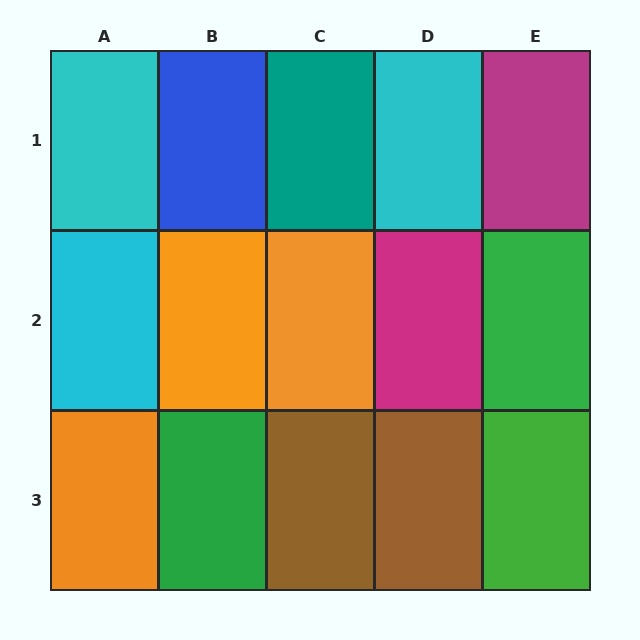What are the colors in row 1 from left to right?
Cyan, blue, teal, cyan, magenta.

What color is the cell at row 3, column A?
Orange.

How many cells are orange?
3 cells are orange.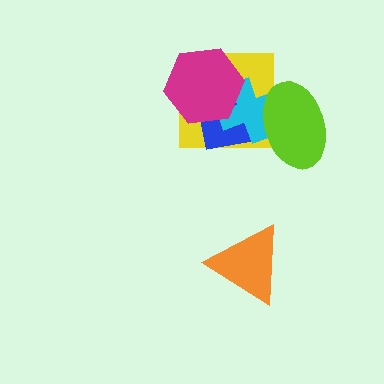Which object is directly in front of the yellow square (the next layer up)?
The blue square is directly in front of the yellow square.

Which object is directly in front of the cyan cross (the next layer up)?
The lime ellipse is directly in front of the cyan cross.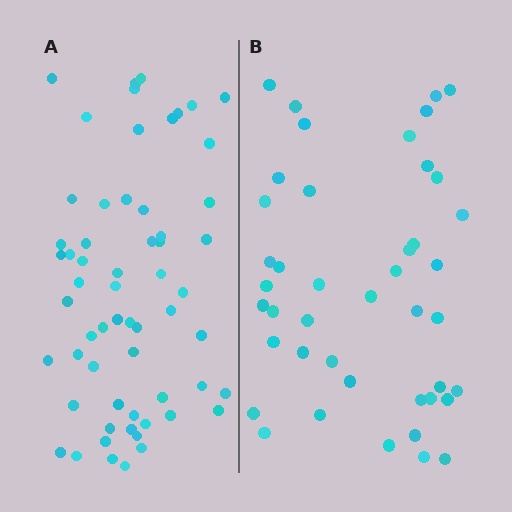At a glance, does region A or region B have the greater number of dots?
Region A (the left region) has more dots.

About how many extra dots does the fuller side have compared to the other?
Region A has approximately 15 more dots than region B.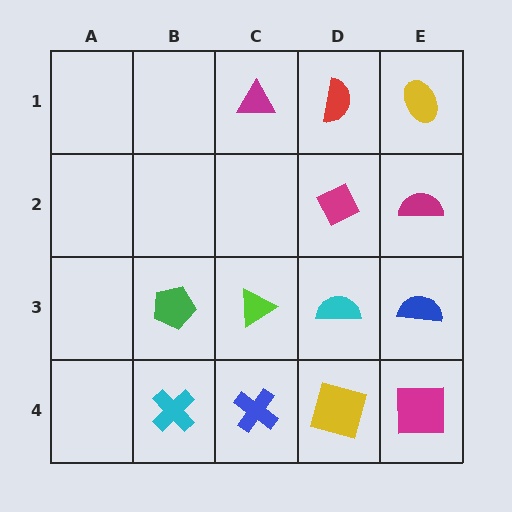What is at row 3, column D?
A cyan semicircle.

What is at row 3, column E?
A blue semicircle.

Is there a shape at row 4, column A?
No, that cell is empty.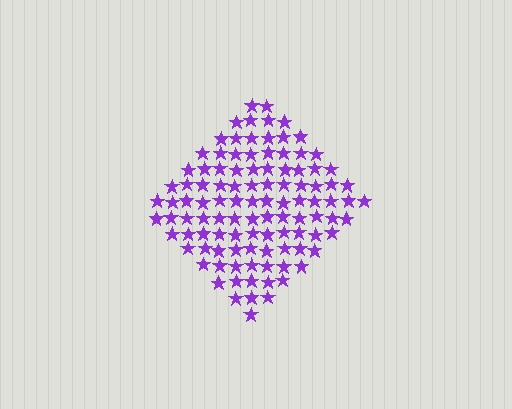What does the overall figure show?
The overall figure shows a diamond.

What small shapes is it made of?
It is made of small stars.